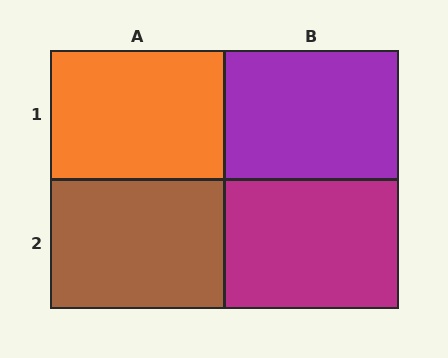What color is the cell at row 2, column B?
Magenta.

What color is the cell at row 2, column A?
Brown.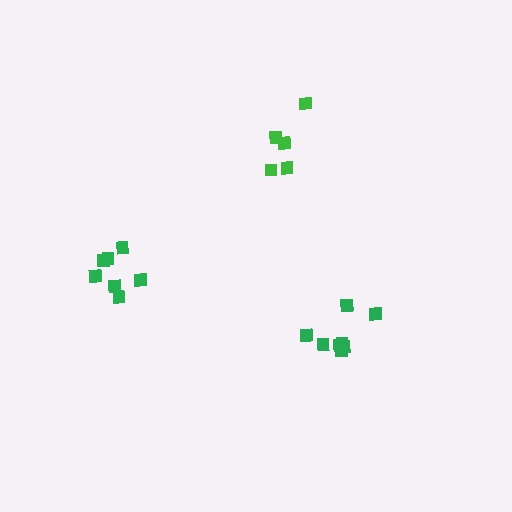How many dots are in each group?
Group 1: 5 dots, Group 2: 7 dots, Group 3: 8 dots (20 total).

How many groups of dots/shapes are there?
There are 3 groups.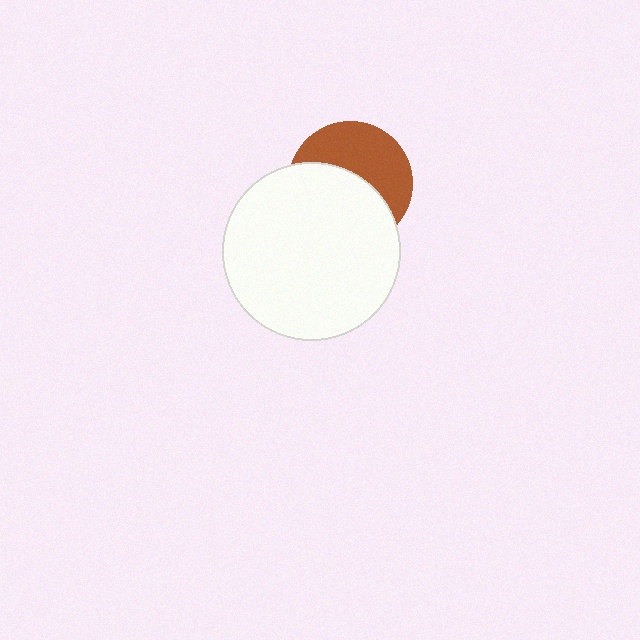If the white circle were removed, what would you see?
You would see the complete brown circle.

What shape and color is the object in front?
The object in front is a white circle.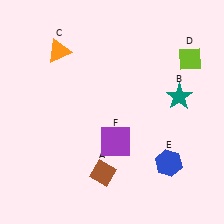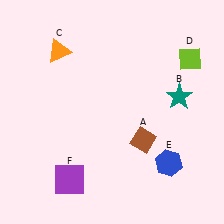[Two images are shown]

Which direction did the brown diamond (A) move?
The brown diamond (A) moved right.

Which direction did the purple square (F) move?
The purple square (F) moved left.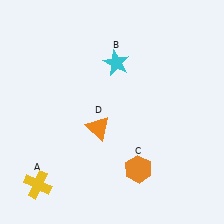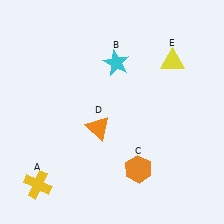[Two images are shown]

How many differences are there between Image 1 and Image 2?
There is 1 difference between the two images.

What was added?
A yellow triangle (E) was added in Image 2.